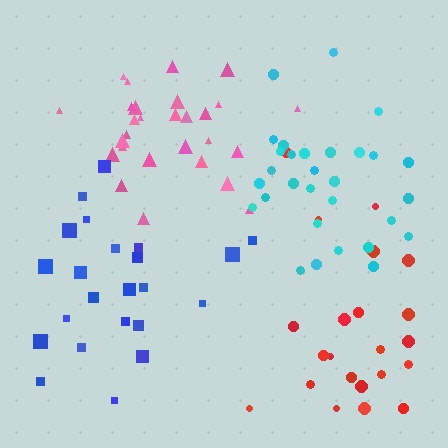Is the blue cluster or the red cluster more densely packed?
Blue.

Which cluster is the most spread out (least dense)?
Red.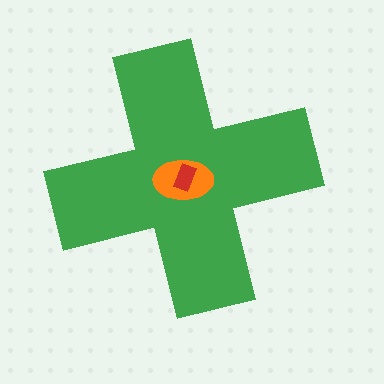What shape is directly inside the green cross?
The orange ellipse.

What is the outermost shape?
The green cross.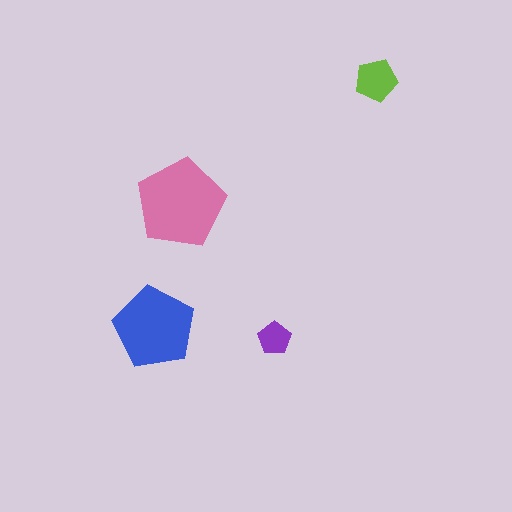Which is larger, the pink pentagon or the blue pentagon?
The pink one.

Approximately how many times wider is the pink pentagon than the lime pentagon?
About 2 times wider.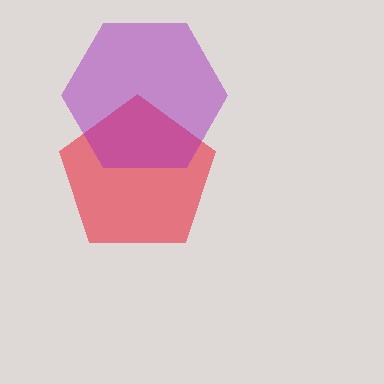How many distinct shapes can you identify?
There are 2 distinct shapes: a red pentagon, a purple hexagon.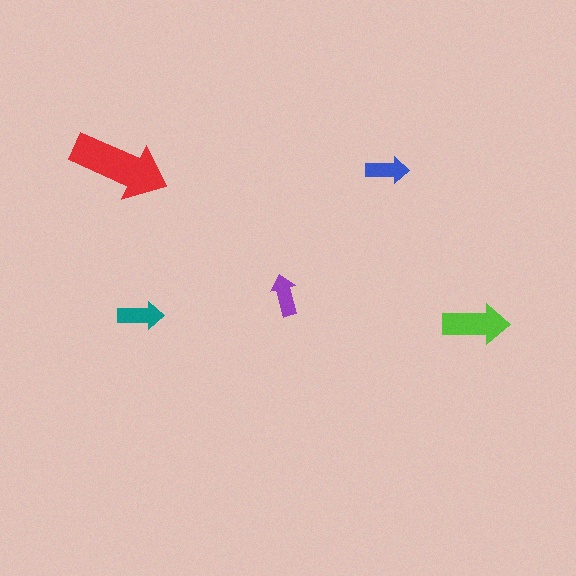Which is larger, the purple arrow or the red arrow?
The red one.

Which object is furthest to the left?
The red arrow is leftmost.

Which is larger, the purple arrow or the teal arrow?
The teal one.